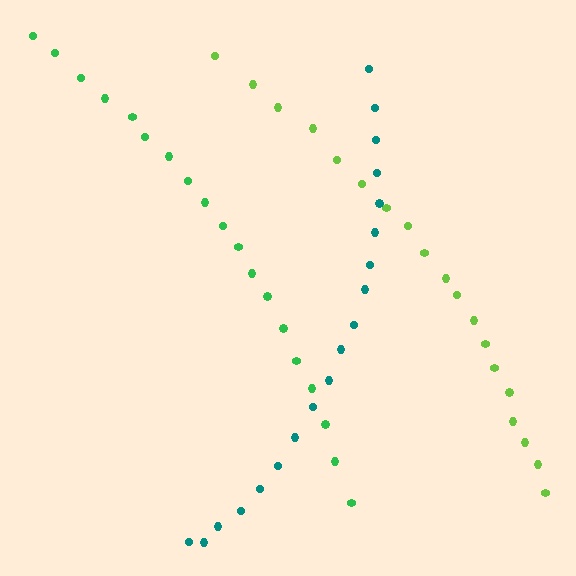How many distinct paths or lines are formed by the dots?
There are 3 distinct paths.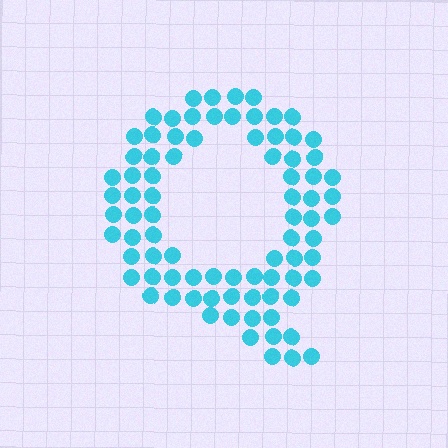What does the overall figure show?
The overall figure shows the letter Q.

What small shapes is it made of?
It is made of small circles.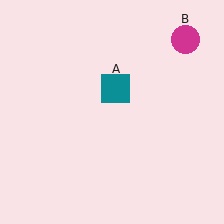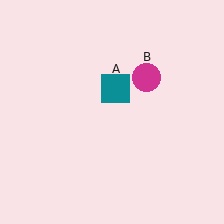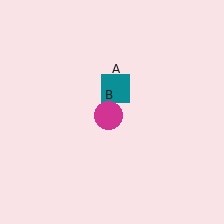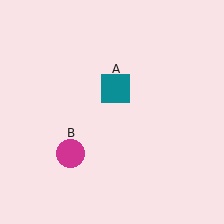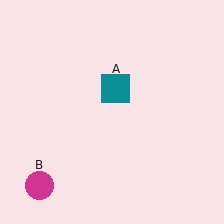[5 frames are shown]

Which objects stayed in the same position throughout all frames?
Teal square (object A) remained stationary.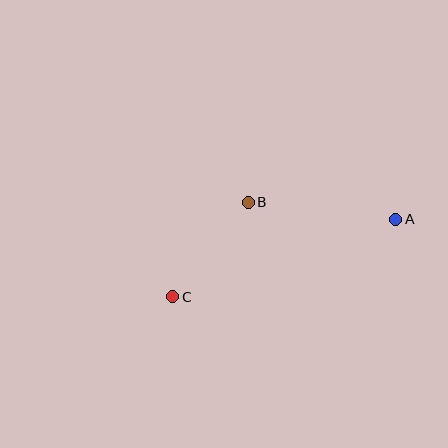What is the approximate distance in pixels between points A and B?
The distance between A and B is approximately 148 pixels.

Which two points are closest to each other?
Points B and C are closest to each other.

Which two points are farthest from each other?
Points A and C are farthest from each other.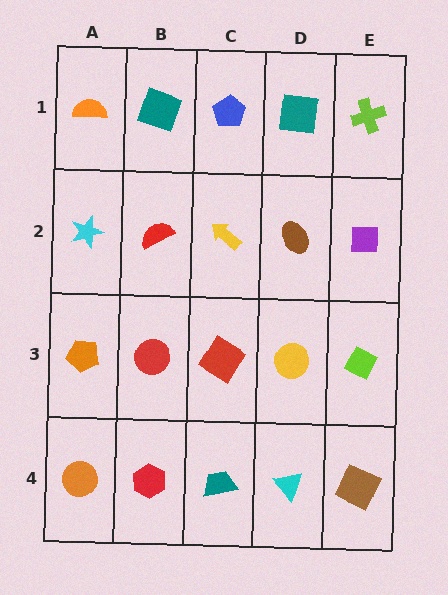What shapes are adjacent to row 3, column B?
A red semicircle (row 2, column B), a red hexagon (row 4, column B), an orange pentagon (row 3, column A), a red diamond (row 3, column C).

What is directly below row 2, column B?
A red circle.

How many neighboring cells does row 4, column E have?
2.